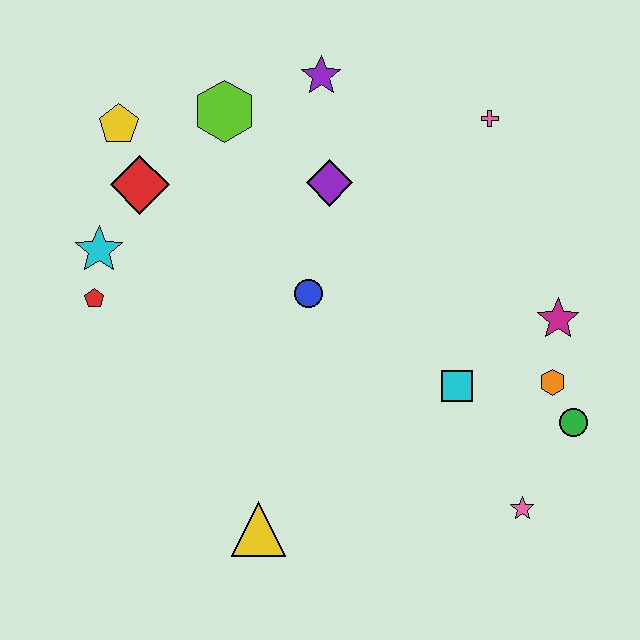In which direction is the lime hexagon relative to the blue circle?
The lime hexagon is above the blue circle.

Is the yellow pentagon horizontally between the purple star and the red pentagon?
Yes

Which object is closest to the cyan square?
The orange hexagon is closest to the cyan square.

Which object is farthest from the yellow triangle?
The pink cross is farthest from the yellow triangle.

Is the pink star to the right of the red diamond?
Yes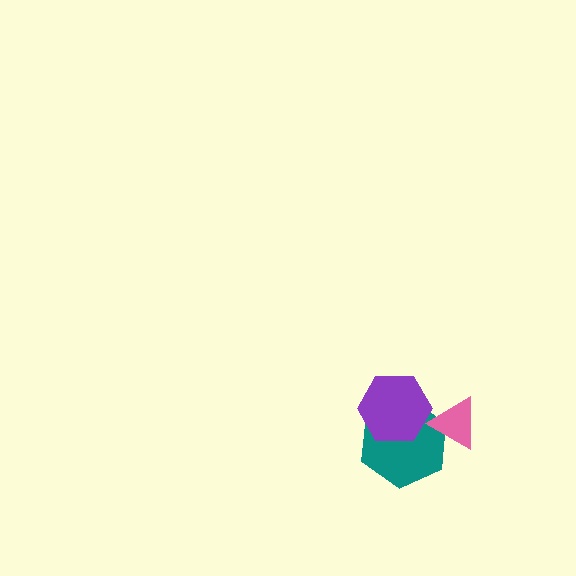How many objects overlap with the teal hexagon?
2 objects overlap with the teal hexagon.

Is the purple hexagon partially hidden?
No, no other shape covers it.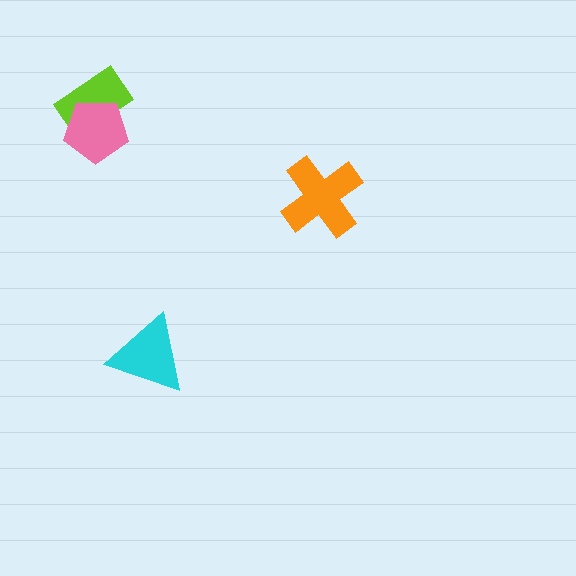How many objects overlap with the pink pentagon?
1 object overlaps with the pink pentagon.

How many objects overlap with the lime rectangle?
1 object overlaps with the lime rectangle.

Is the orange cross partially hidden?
No, no other shape covers it.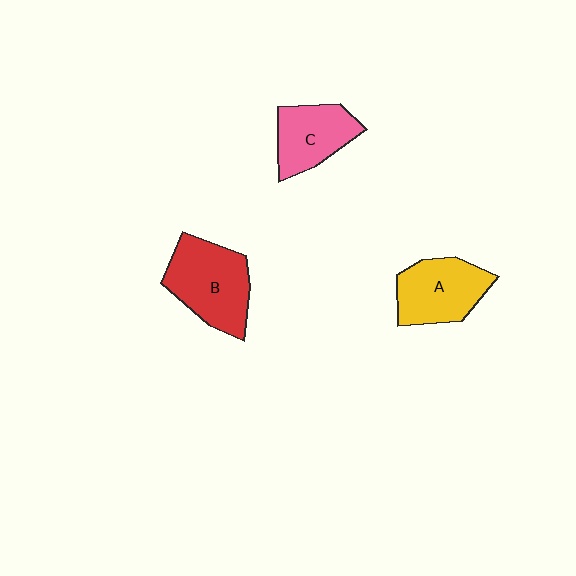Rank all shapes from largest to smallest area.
From largest to smallest: B (red), A (yellow), C (pink).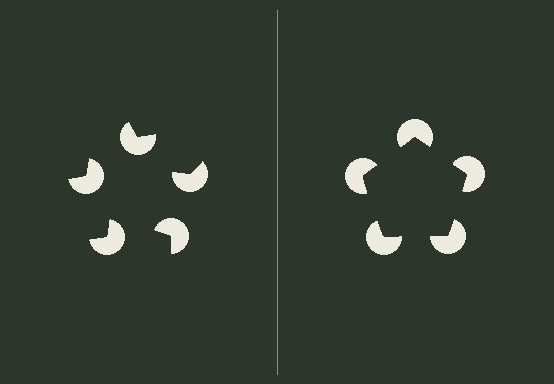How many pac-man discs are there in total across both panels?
10 — 5 on each side.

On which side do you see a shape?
An illusory pentagon appears on the right side. On the left side the wedge cuts are rotated, so no coherent shape forms.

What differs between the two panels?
The pac-man discs are positioned identically on both sides; only the wedge orientations differ. On the right they align to a pentagon; on the left they are misaligned.